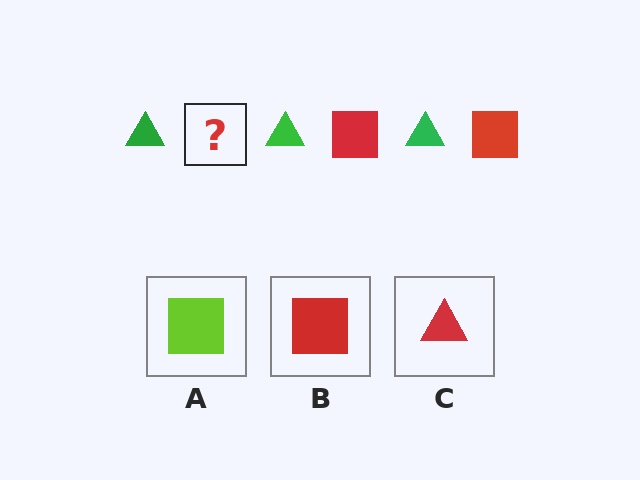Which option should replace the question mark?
Option B.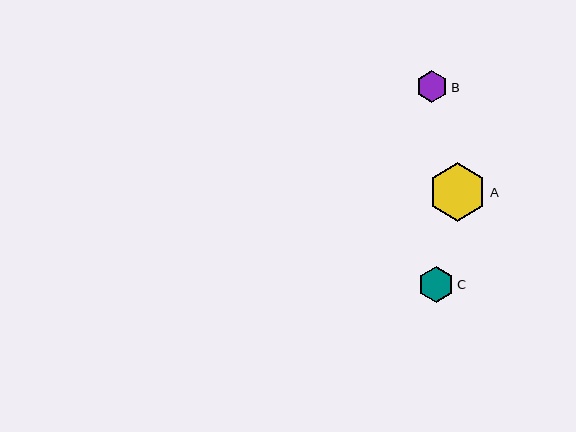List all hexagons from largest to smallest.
From largest to smallest: A, C, B.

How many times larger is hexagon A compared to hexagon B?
Hexagon A is approximately 1.8 times the size of hexagon B.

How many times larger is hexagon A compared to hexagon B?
Hexagon A is approximately 1.8 times the size of hexagon B.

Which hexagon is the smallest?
Hexagon B is the smallest with a size of approximately 32 pixels.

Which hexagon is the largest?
Hexagon A is the largest with a size of approximately 59 pixels.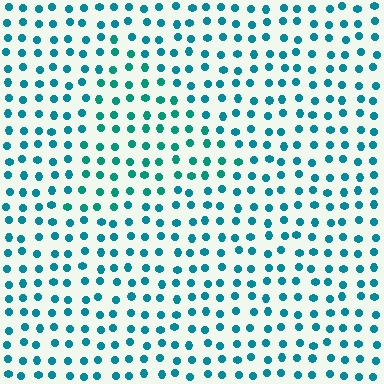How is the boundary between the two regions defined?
The boundary is defined purely by a slight shift in hue (about 18 degrees). Spacing, size, and orientation are identical on both sides.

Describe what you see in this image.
The image is filled with small teal elements in a uniform arrangement. A triangle-shaped region is visible where the elements are tinted to a slightly different hue, forming a subtle color boundary.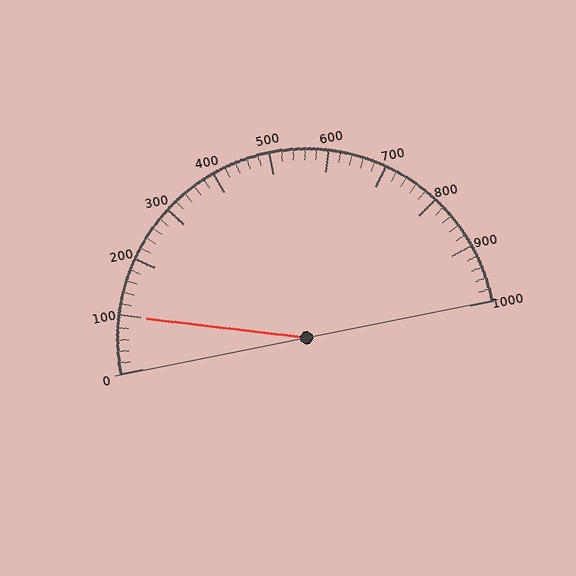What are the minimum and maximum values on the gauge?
The gauge ranges from 0 to 1000.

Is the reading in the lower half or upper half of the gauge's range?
The reading is in the lower half of the range (0 to 1000).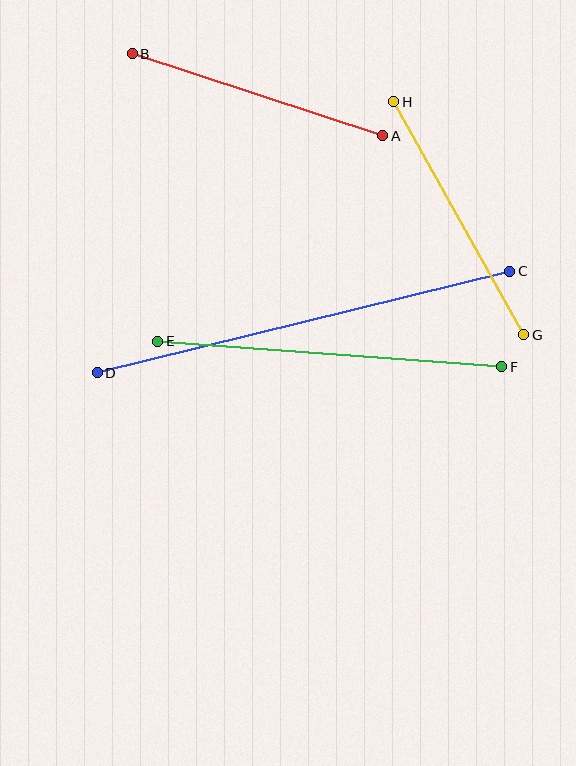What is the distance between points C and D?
The distance is approximately 425 pixels.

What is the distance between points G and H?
The distance is approximately 267 pixels.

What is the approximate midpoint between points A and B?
The midpoint is at approximately (258, 95) pixels.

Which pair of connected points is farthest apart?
Points C and D are farthest apart.